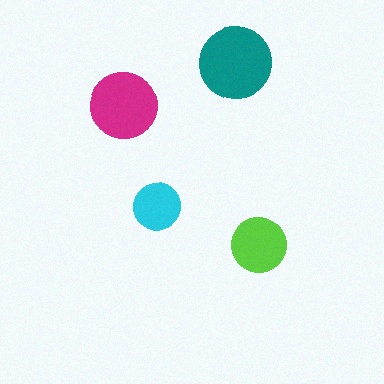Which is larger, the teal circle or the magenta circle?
The teal one.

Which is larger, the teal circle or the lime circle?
The teal one.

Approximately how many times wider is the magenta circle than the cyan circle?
About 1.5 times wider.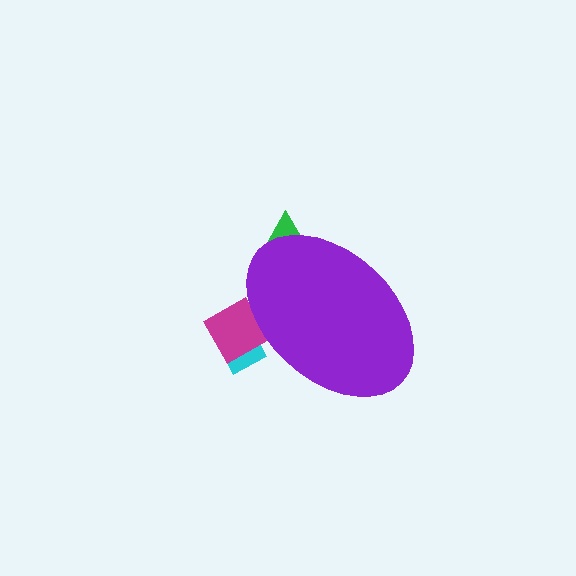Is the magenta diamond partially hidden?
Yes, the magenta diamond is partially hidden behind the purple ellipse.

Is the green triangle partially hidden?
Yes, the green triangle is partially hidden behind the purple ellipse.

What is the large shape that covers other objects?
A purple ellipse.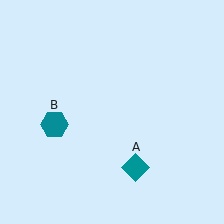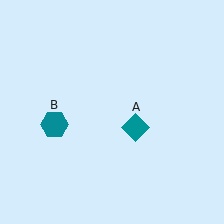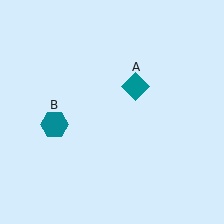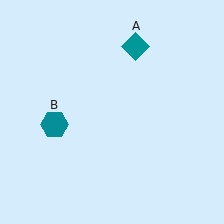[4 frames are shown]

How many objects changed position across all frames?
1 object changed position: teal diamond (object A).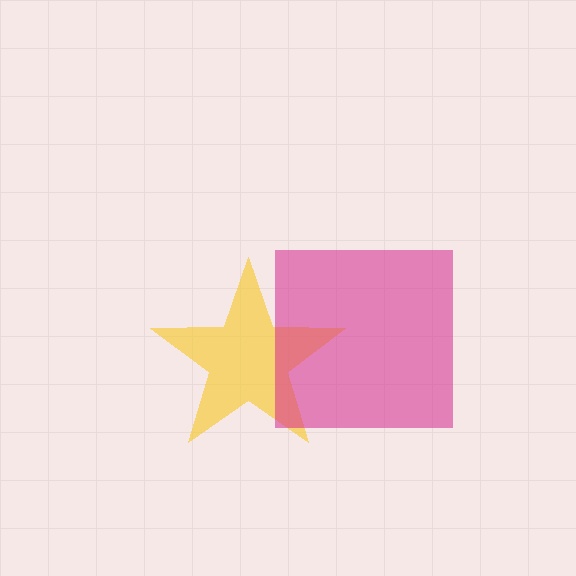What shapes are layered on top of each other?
The layered shapes are: a yellow star, a magenta square.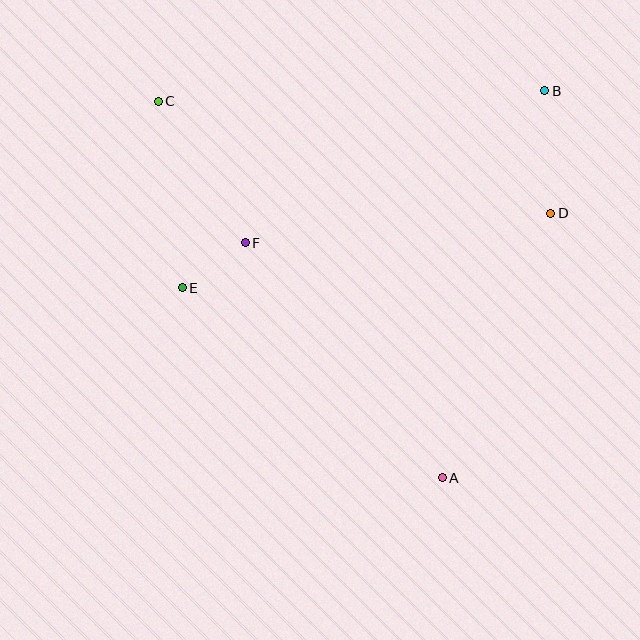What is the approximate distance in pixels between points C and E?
The distance between C and E is approximately 188 pixels.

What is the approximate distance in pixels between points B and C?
The distance between B and C is approximately 386 pixels.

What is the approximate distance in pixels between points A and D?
The distance between A and D is approximately 286 pixels.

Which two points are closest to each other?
Points E and F are closest to each other.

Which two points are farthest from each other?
Points A and C are farthest from each other.